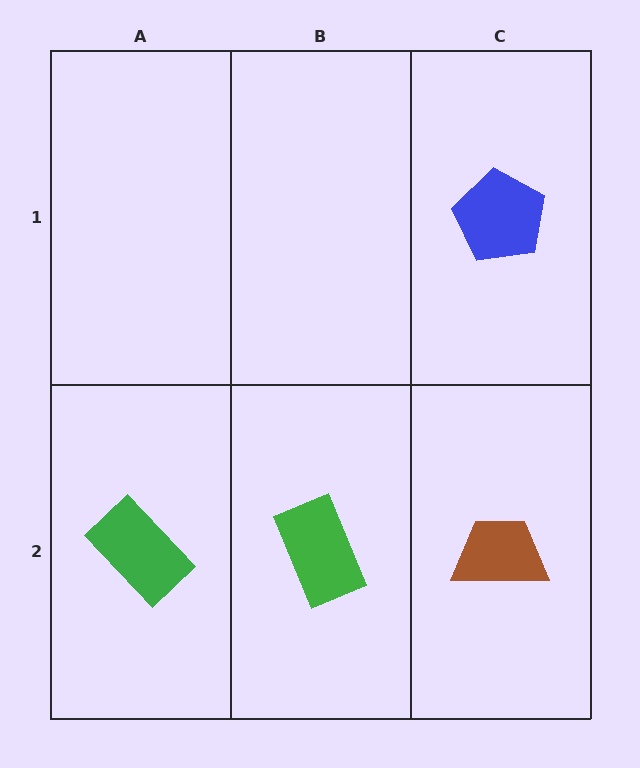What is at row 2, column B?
A green rectangle.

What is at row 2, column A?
A green rectangle.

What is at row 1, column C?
A blue pentagon.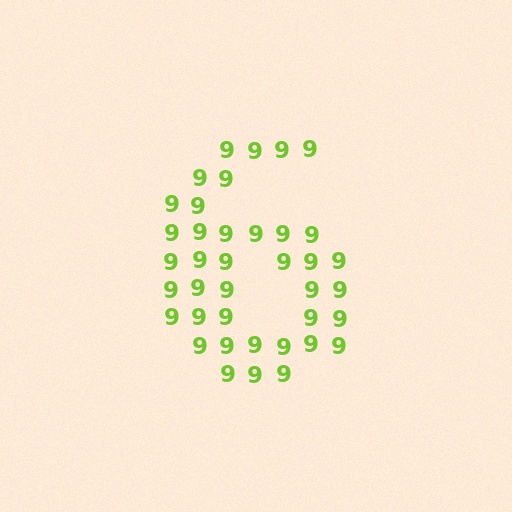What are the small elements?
The small elements are digit 9's.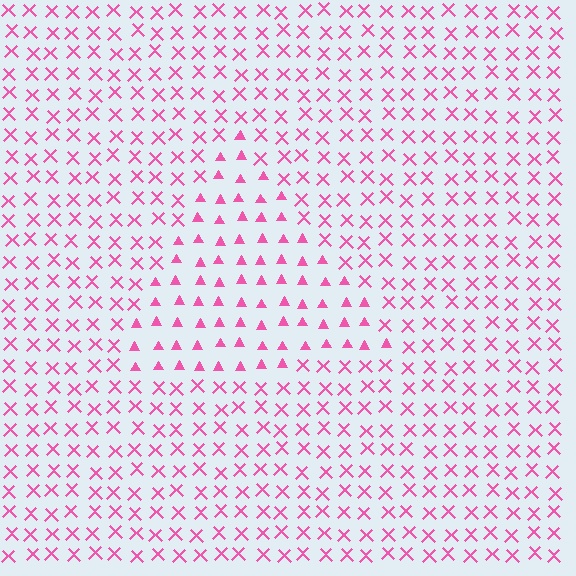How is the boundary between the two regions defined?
The boundary is defined by a change in element shape: triangles inside vs. X marks outside. All elements share the same color and spacing.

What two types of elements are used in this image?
The image uses triangles inside the triangle region and X marks outside it.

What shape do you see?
I see a triangle.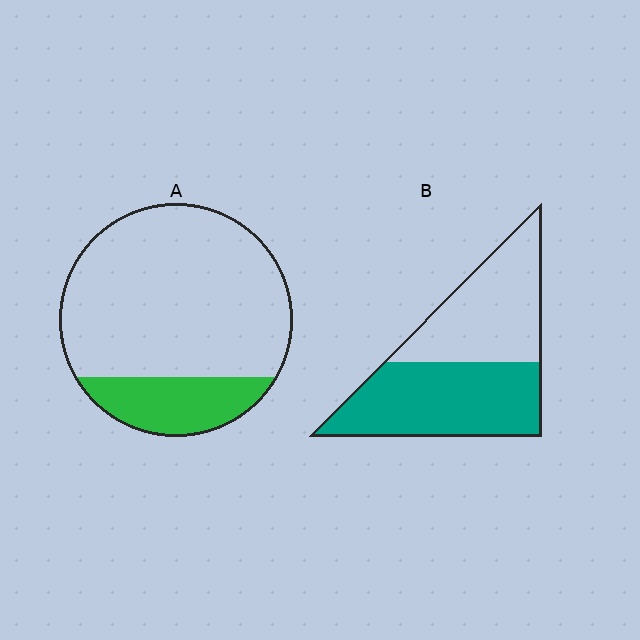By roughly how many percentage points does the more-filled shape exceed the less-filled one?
By roughly 35 percentage points (B over A).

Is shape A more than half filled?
No.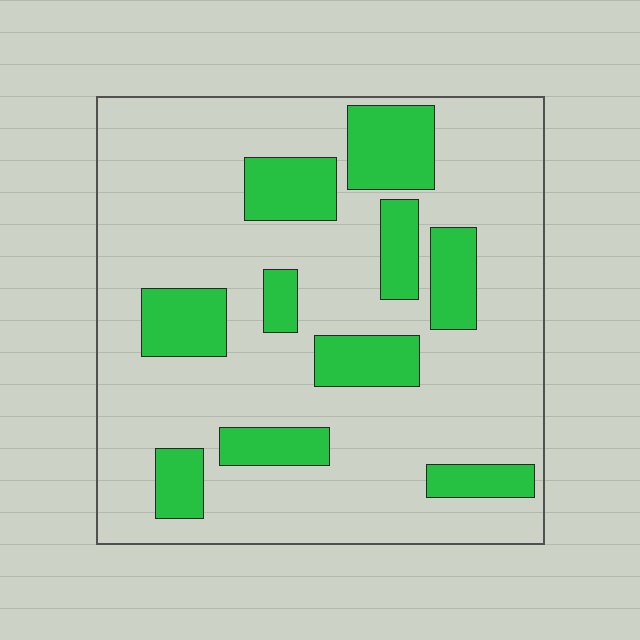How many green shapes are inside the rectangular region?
10.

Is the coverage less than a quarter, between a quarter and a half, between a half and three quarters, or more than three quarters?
Less than a quarter.